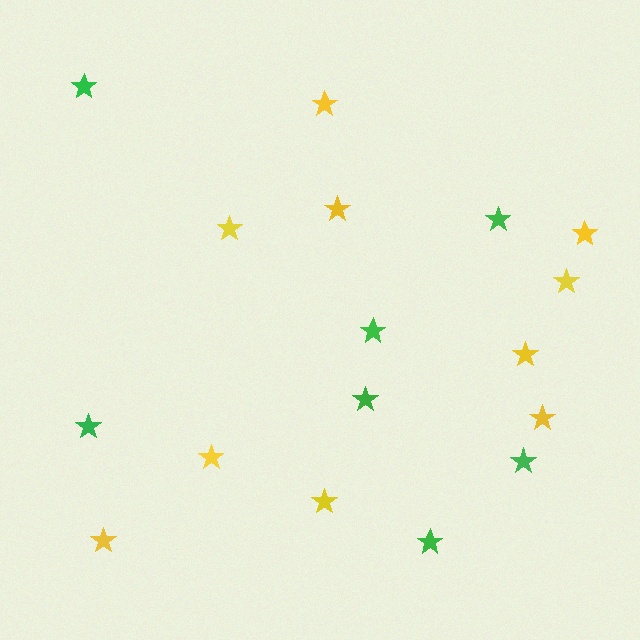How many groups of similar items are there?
There are 2 groups: one group of yellow stars (10) and one group of green stars (7).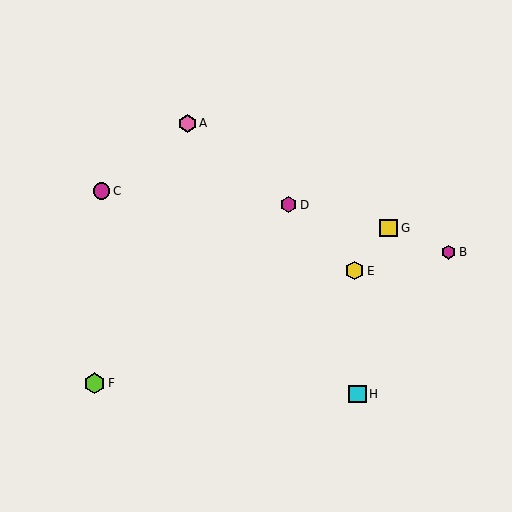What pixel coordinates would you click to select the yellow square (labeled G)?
Click at (389, 228) to select the yellow square G.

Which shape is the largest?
The lime hexagon (labeled F) is the largest.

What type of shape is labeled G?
Shape G is a yellow square.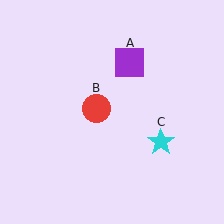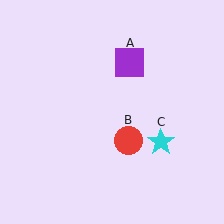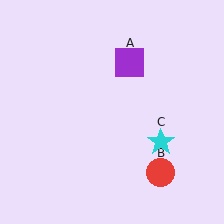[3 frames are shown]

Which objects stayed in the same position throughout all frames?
Purple square (object A) and cyan star (object C) remained stationary.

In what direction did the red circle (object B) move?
The red circle (object B) moved down and to the right.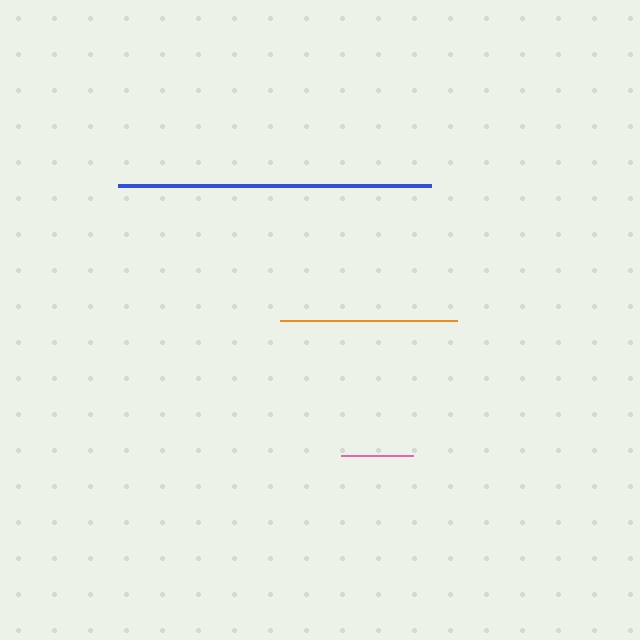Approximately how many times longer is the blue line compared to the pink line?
The blue line is approximately 4.3 times the length of the pink line.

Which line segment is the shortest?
The pink line is the shortest at approximately 72 pixels.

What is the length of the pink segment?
The pink segment is approximately 72 pixels long.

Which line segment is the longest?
The blue line is the longest at approximately 313 pixels.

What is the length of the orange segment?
The orange segment is approximately 177 pixels long.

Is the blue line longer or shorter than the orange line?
The blue line is longer than the orange line.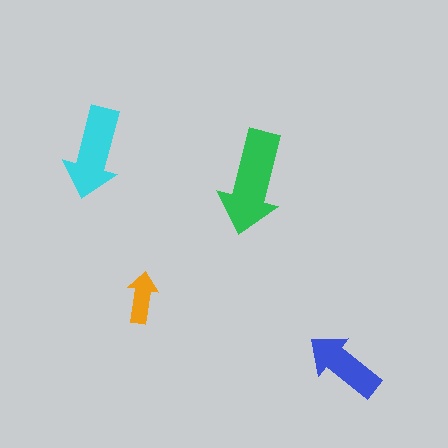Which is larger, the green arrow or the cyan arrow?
The green one.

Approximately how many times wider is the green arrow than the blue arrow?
About 1.5 times wider.